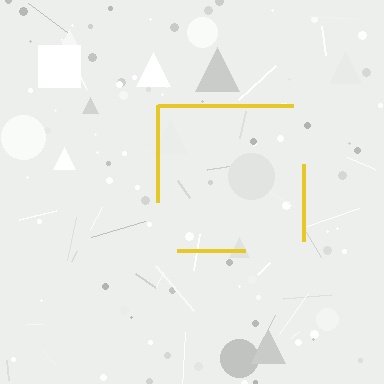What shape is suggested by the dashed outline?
The dashed outline suggests a square.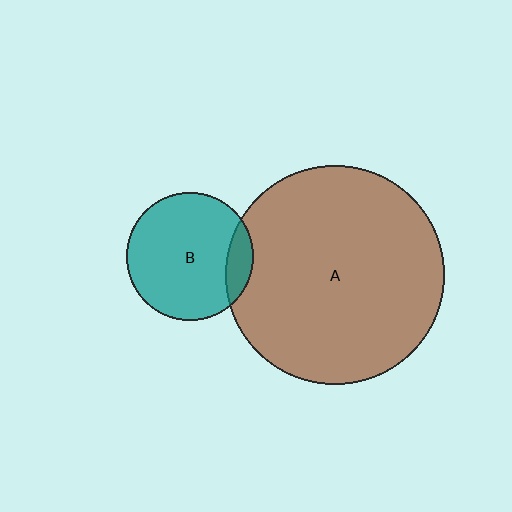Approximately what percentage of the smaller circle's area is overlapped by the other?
Approximately 15%.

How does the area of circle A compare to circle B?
Approximately 3.0 times.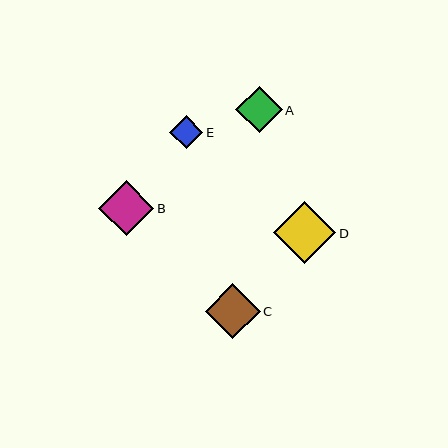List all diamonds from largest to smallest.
From largest to smallest: D, B, C, A, E.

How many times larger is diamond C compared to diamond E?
Diamond C is approximately 1.7 times the size of diamond E.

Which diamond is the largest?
Diamond D is the largest with a size of approximately 62 pixels.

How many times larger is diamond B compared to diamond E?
Diamond B is approximately 1.7 times the size of diamond E.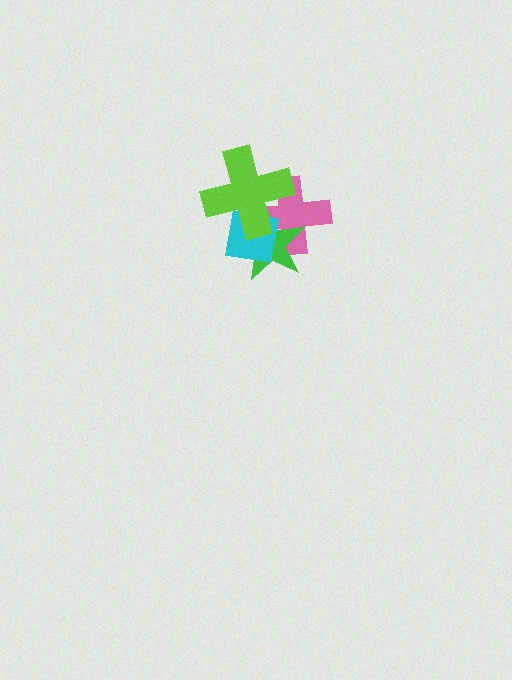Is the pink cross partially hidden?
Yes, it is partially covered by another shape.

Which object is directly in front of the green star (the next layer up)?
The cyan square is directly in front of the green star.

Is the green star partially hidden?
Yes, it is partially covered by another shape.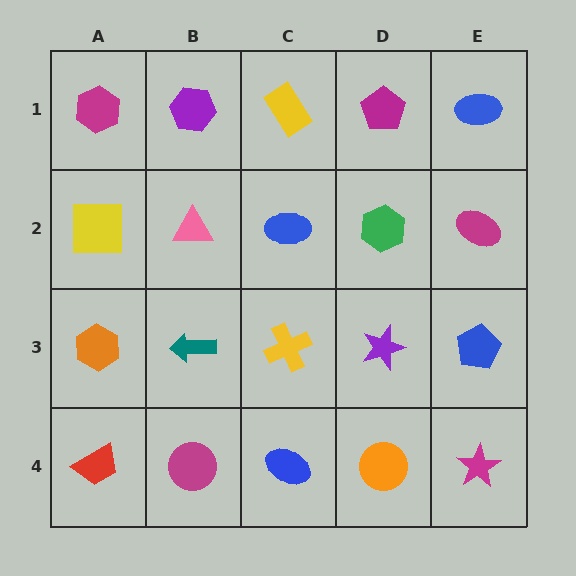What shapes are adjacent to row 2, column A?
A magenta hexagon (row 1, column A), an orange hexagon (row 3, column A), a pink triangle (row 2, column B).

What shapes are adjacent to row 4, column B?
A teal arrow (row 3, column B), a red trapezoid (row 4, column A), a blue ellipse (row 4, column C).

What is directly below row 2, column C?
A yellow cross.